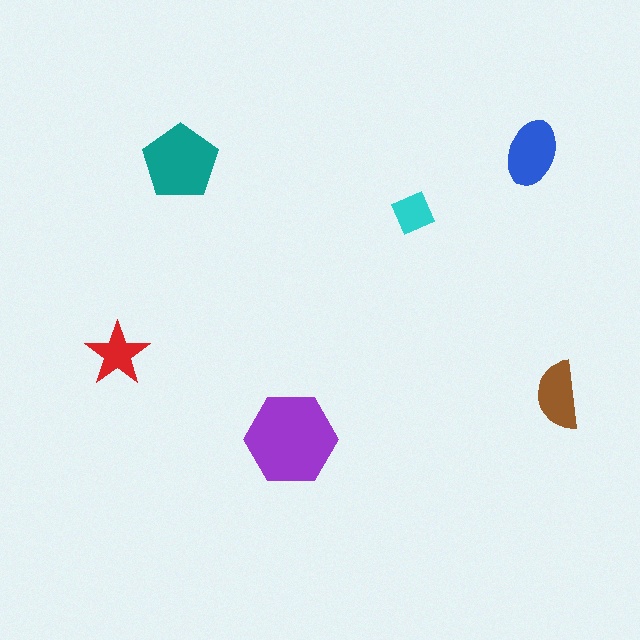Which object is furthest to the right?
The brown semicircle is rightmost.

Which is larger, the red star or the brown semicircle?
The brown semicircle.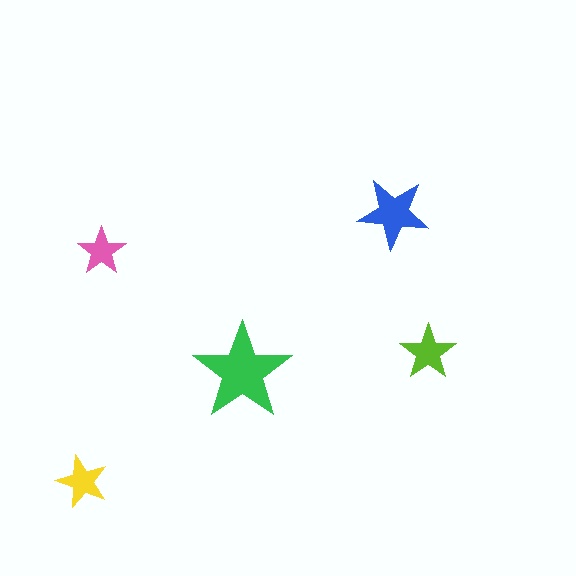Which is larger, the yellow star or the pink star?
The yellow one.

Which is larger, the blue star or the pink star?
The blue one.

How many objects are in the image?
There are 5 objects in the image.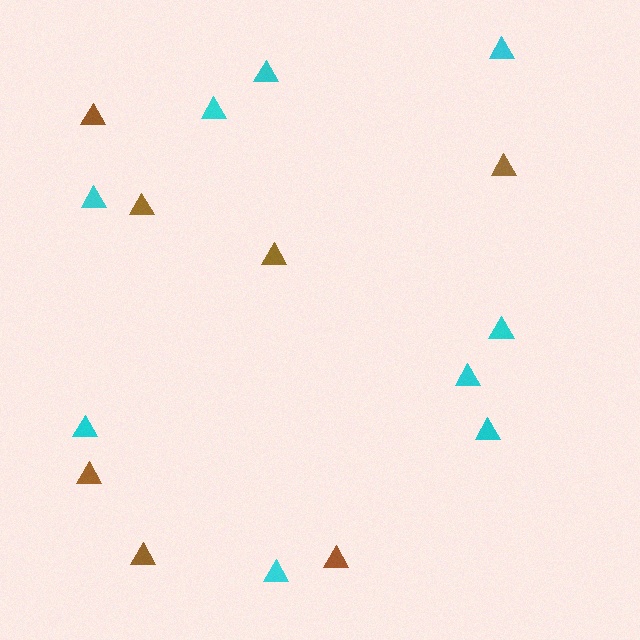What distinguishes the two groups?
There are 2 groups: one group of cyan triangles (9) and one group of brown triangles (7).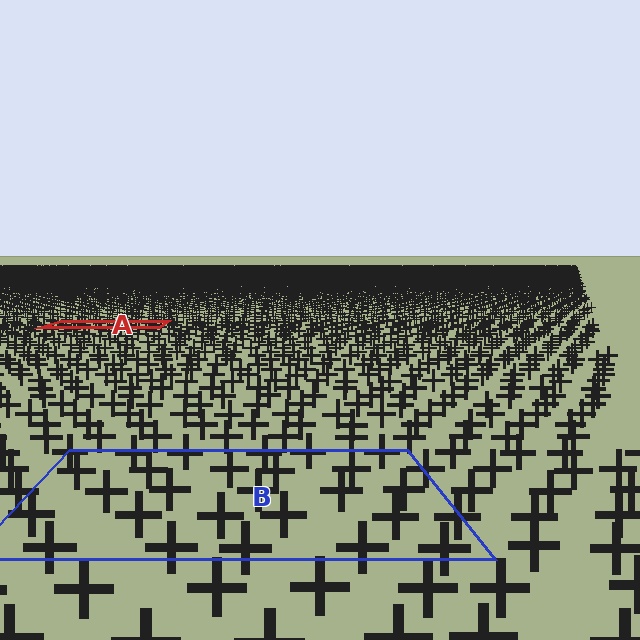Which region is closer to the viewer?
Region B is closer. The texture elements there are larger and more spread out.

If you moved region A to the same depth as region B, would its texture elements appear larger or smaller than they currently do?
They would appear larger. At a closer depth, the same texture elements are projected at a bigger on-screen size.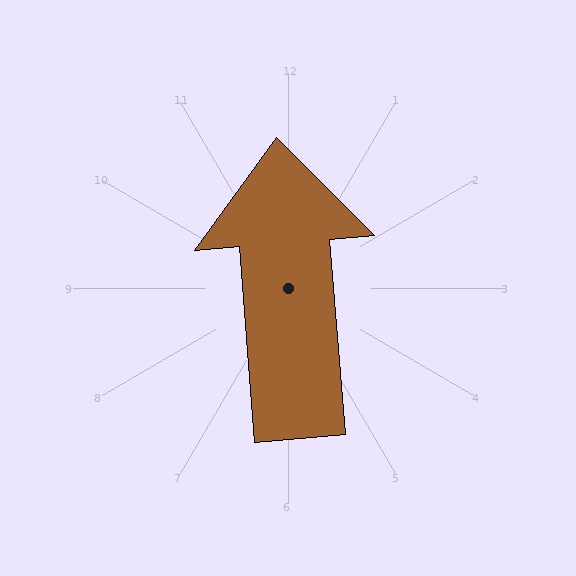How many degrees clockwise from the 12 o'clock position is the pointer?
Approximately 355 degrees.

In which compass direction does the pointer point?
North.